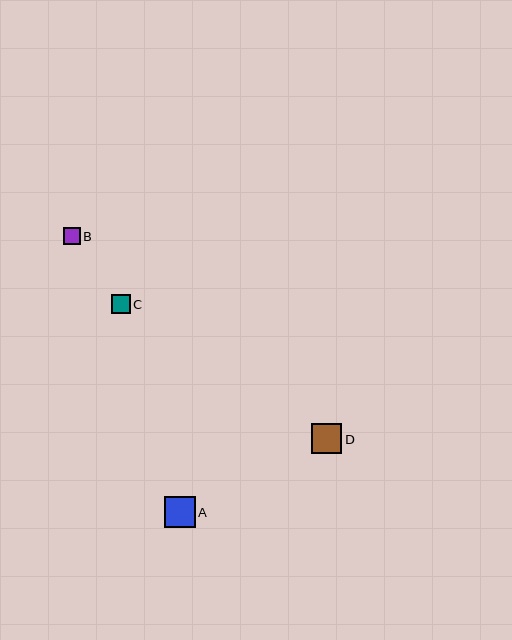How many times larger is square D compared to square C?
Square D is approximately 1.6 times the size of square C.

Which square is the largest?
Square D is the largest with a size of approximately 31 pixels.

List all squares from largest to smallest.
From largest to smallest: D, A, C, B.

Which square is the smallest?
Square B is the smallest with a size of approximately 17 pixels.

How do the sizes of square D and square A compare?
Square D and square A are approximately the same size.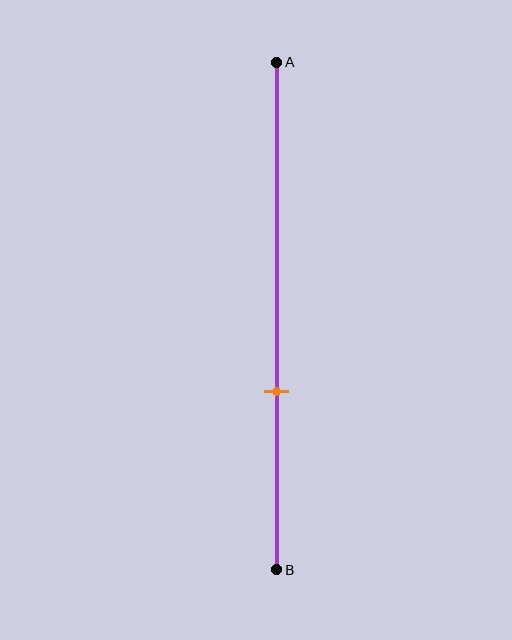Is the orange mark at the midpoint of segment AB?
No, the mark is at about 65% from A, not at the 50% midpoint.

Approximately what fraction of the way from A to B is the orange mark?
The orange mark is approximately 65% of the way from A to B.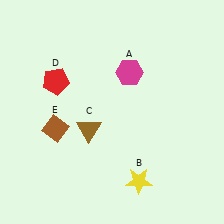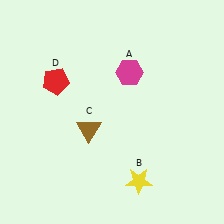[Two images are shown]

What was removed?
The brown diamond (E) was removed in Image 2.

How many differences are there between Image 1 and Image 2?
There is 1 difference between the two images.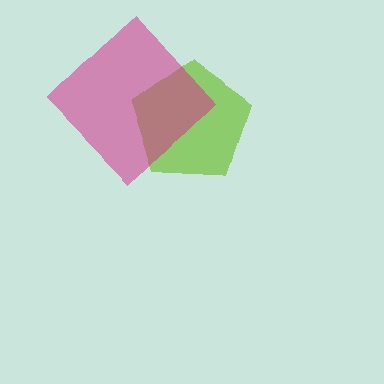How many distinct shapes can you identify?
There are 2 distinct shapes: a lime pentagon, a magenta diamond.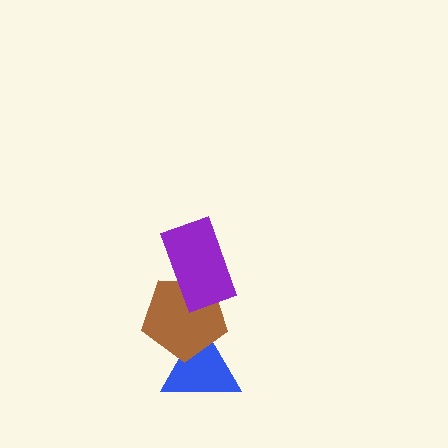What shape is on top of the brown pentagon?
The purple rectangle is on top of the brown pentagon.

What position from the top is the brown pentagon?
The brown pentagon is 2nd from the top.